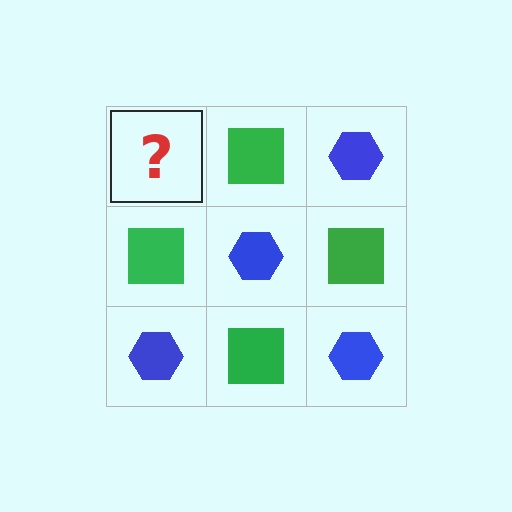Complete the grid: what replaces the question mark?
The question mark should be replaced with a blue hexagon.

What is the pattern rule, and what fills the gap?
The rule is that it alternates blue hexagon and green square in a checkerboard pattern. The gap should be filled with a blue hexagon.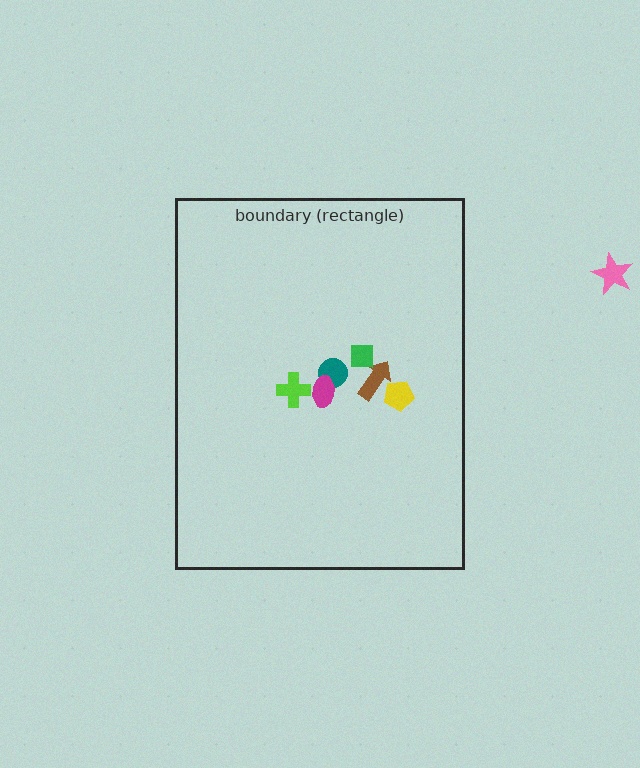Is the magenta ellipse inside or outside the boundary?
Inside.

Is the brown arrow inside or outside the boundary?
Inside.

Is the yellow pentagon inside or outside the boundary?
Inside.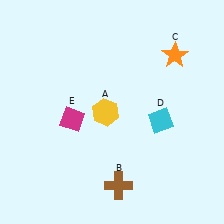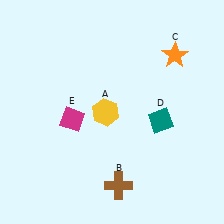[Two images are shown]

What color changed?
The diamond (D) changed from cyan in Image 1 to teal in Image 2.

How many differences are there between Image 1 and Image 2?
There is 1 difference between the two images.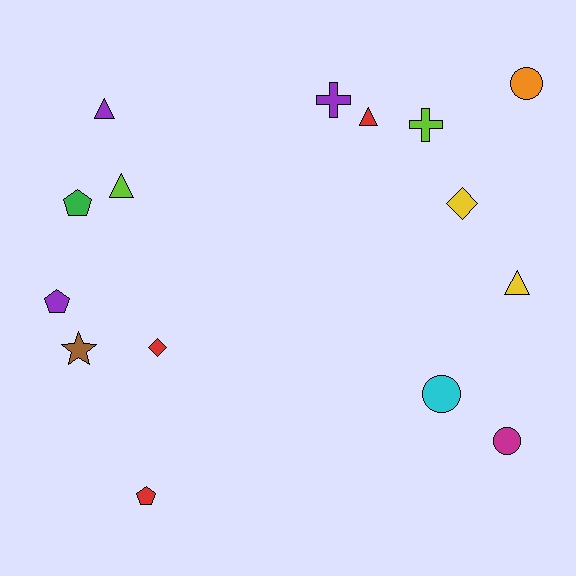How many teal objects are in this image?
There are no teal objects.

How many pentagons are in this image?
There are 3 pentagons.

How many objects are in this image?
There are 15 objects.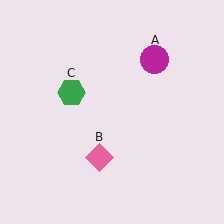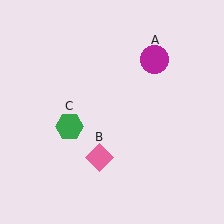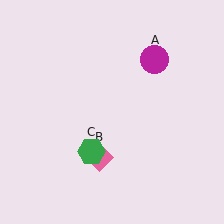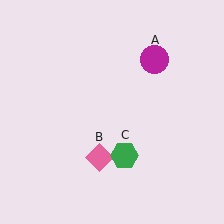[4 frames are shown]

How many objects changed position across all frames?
1 object changed position: green hexagon (object C).